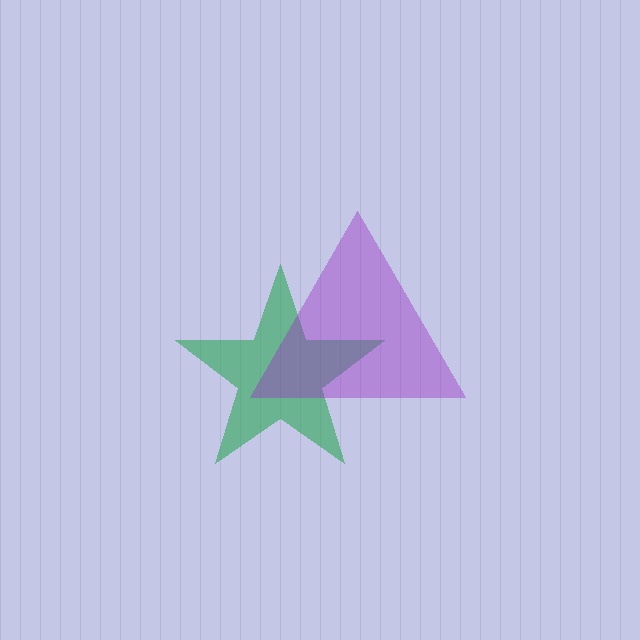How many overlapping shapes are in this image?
There are 2 overlapping shapes in the image.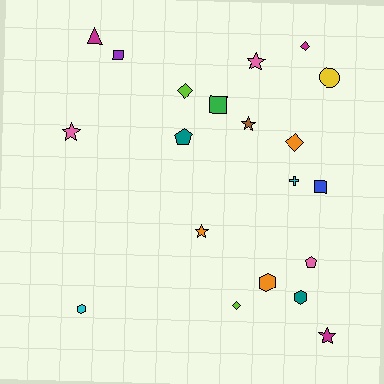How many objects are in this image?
There are 20 objects.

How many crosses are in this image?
There is 1 cross.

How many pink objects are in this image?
There are 3 pink objects.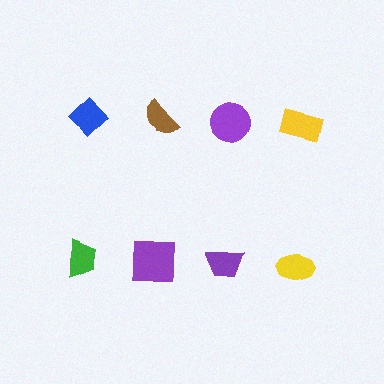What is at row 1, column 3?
A purple circle.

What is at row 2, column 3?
A purple trapezoid.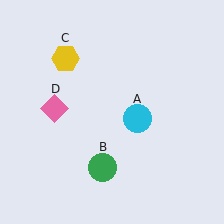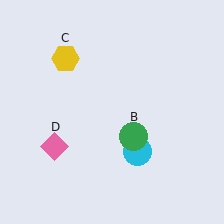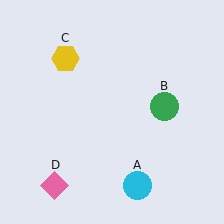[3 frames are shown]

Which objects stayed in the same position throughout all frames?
Yellow hexagon (object C) remained stationary.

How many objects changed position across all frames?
3 objects changed position: cyan circle (object A), green circle (object B), pink diamond (object D).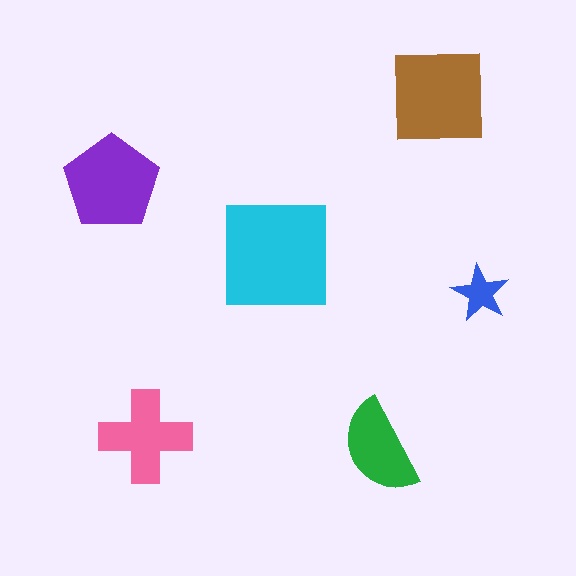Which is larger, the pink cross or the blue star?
The pink cross.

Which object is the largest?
The cyan square.